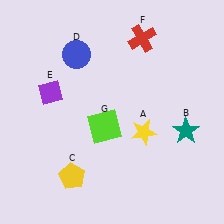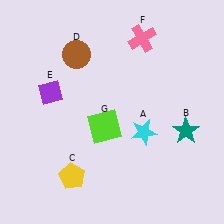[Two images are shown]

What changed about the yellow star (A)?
In Image 1, A is yellow. In Image 2, it changed to cyan.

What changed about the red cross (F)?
In Image 1, F is red. In Image 2, it changed to pink.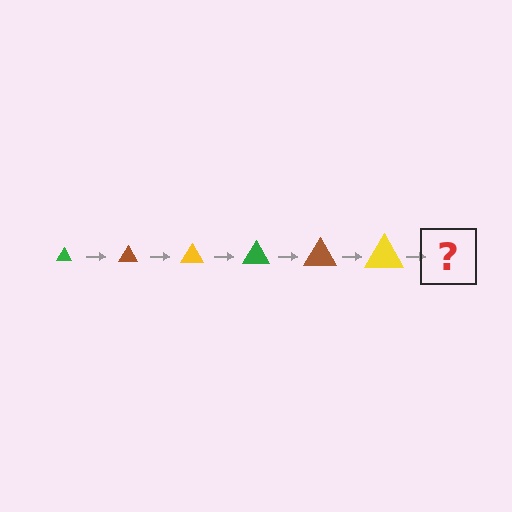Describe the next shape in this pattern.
It should be a green triangle, larger than the previous one.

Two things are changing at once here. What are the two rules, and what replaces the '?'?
The two rules are that the triangle grows larger each step and the color cycles through green, brown, and yellow. The '?' should be a green triangle, larger than the previous one.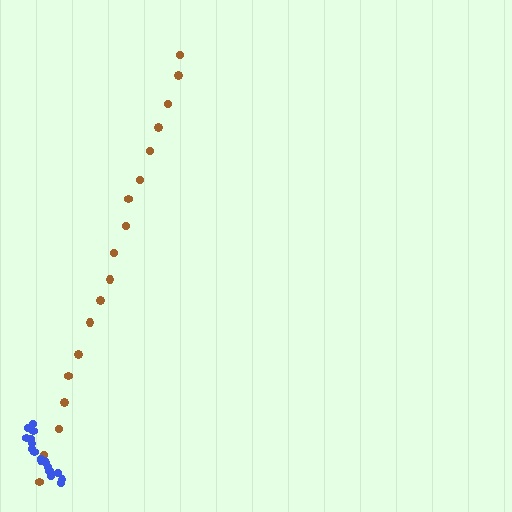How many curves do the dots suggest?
There are 2 distinct paths.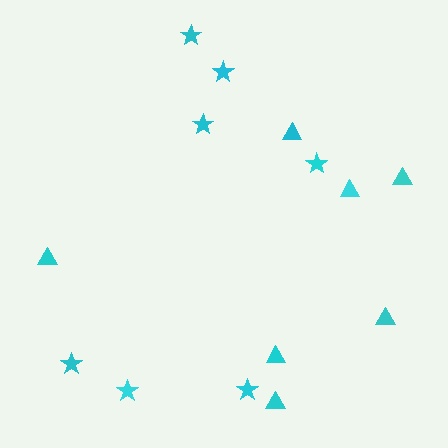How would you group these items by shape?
There are 2 groups: one group of stars (7) and one group of triangles (7).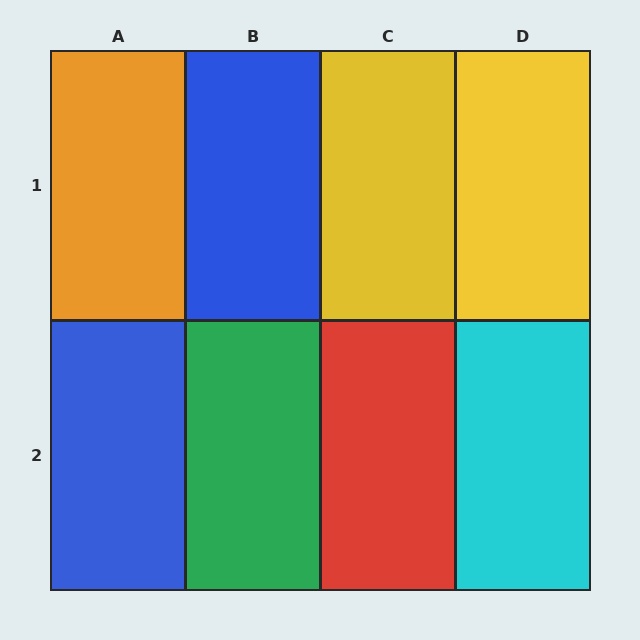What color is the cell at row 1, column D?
Yellow.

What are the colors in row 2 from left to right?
Blue, green, red, cyan.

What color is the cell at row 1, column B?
Blue.